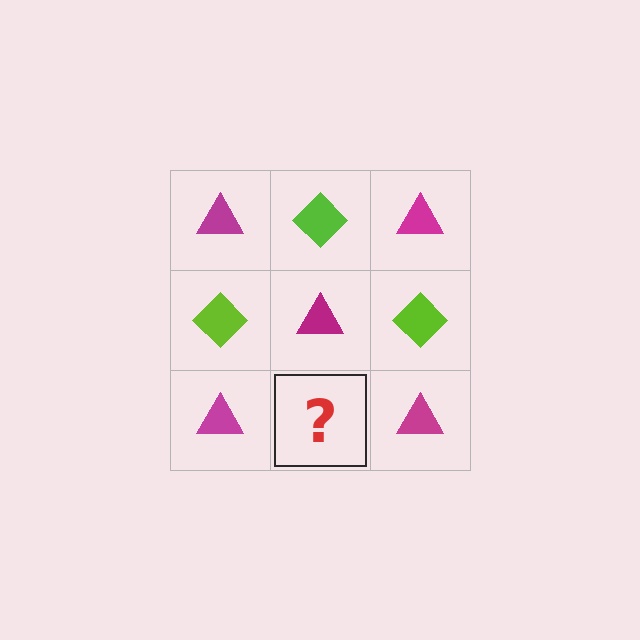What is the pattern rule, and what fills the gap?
The rule is that it alternates magenta triangle and lime diamond in a checkerboard pattern. The gap should be filled with a lime diamond.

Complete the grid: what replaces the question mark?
The question mark should be replaced with a lime diamond.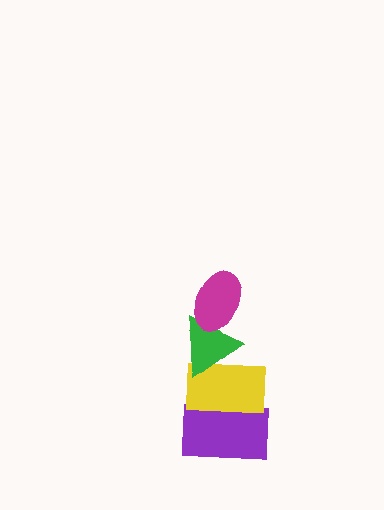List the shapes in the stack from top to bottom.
From top to bottom: the magenta ellipse, the green triangle, the yellow rectangle, the purple rectangle.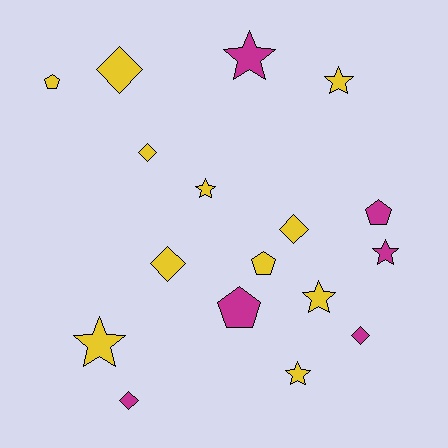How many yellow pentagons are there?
There are 2 yellow pentagons.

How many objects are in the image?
There are 17 objects.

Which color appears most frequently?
Yellow, with 11 objects.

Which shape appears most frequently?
Star, with 7 objects.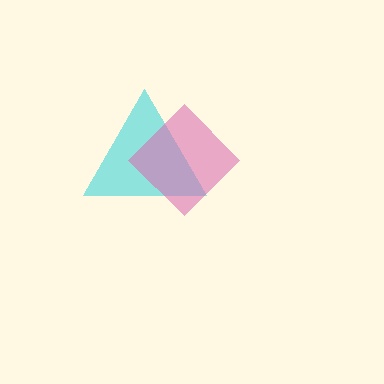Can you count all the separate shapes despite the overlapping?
Yes, there are 2 separate shapes.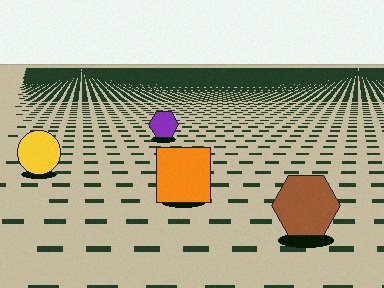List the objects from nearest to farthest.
From nearest to farthest: the brown hexagon, the orange square, the yellow circle, the purple hexagon.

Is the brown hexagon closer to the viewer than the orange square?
Yes. The brown hexagon is closer — you can tell from the texture gradient: the ground texture is coarser near it.